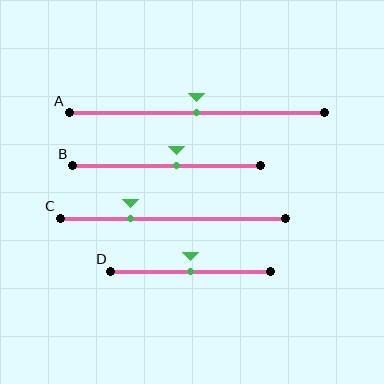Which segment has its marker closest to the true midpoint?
Segment A has its marker closest to the true midpoint.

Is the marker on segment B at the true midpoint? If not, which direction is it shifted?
No, the marker on segment B is shifted to the right by about 5% of the segment length.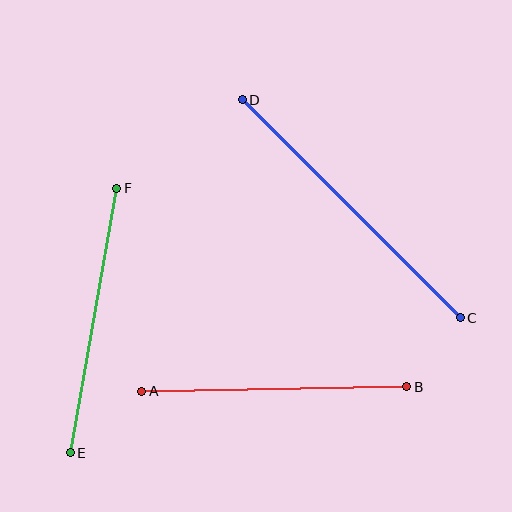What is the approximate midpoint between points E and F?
The midpoint is at approximately (94, 320) pixels.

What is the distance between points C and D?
The distance is approximately 308 pixels.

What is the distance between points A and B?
The distance is approximately 265 pixels.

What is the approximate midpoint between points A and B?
The midpoint is at approximately (274, 389) pixels.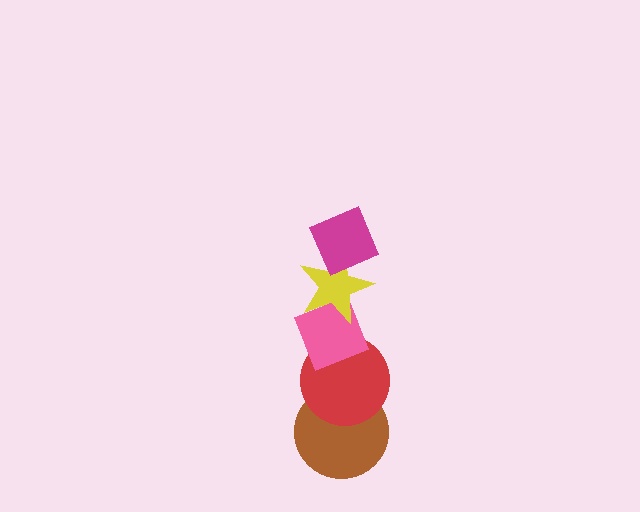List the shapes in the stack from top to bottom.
From top to bottom: the magenta diamond, the yellow star, the pink diamond, the red circle, the brown circle.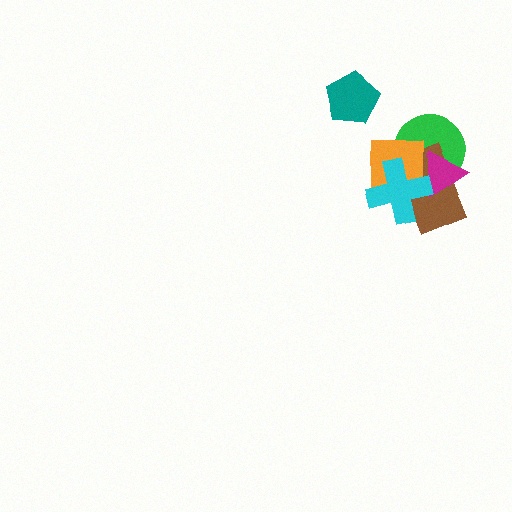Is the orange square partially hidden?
Yes, it is partially covered by another shape.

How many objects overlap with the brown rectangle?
4 objects overlap with the brown rectangle.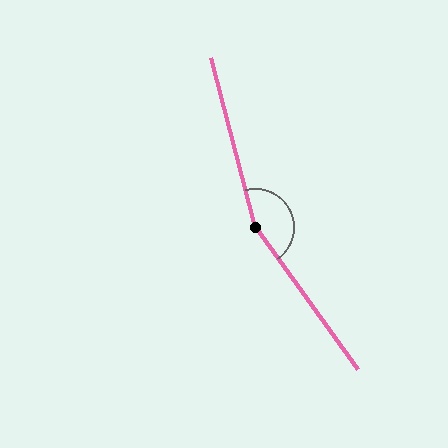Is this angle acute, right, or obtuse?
It is obtuse.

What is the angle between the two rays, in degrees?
Approximately 159 degrees.